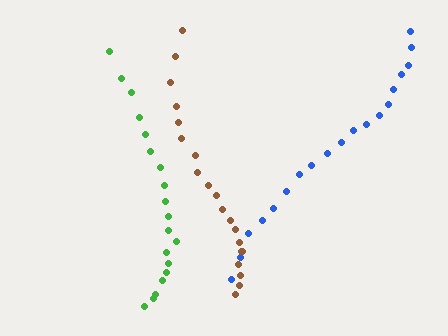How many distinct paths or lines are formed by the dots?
There are 3 distinct paths.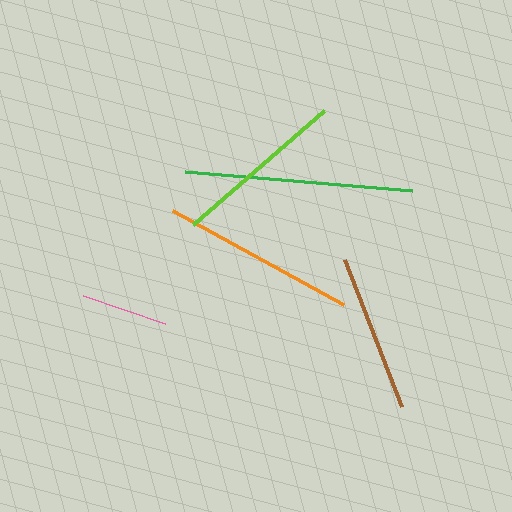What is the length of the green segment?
The green segment is approximately 227 pixels long.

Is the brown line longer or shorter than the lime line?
The lime line is longer than the brown line.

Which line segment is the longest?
The green line is the longest at approximately 227 pixels.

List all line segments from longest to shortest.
From longest to shortest: green, orange, lime, brown, pink.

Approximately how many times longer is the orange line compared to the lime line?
The orange line is approximately 1.1 times the length of the lime line.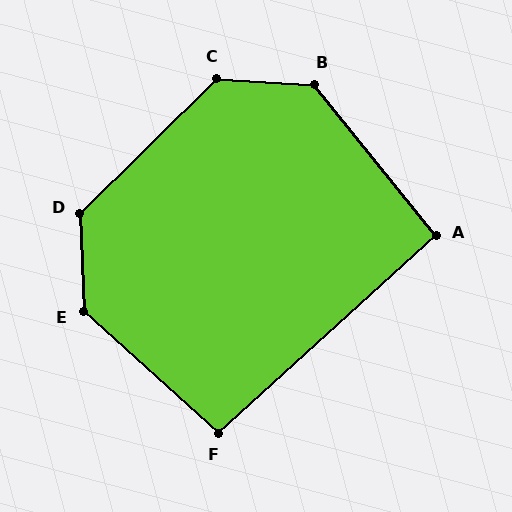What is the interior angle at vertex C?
Approximately 132 degrees (obtuse).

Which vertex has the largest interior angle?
E, at approximately 134 degrees.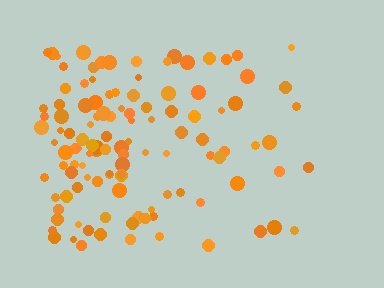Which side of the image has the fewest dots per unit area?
The right.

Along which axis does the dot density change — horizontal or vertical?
Horizontal.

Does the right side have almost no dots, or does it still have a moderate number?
Still a moderate number, just noticeably fewer than the left.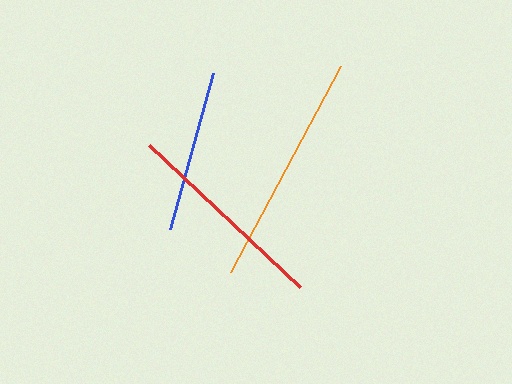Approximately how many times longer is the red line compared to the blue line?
The red line is approximately 1.3 times the length of the blue line.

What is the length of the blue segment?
The blue segment is approximately 162 pixels long.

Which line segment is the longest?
The orange line is the longest at approximately 234 pixels.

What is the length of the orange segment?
The orange segment is approximately 234 pixels long.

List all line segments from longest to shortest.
From longest to shortest: orange, red, blue.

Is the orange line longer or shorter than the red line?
The orange line is longer than the red line.